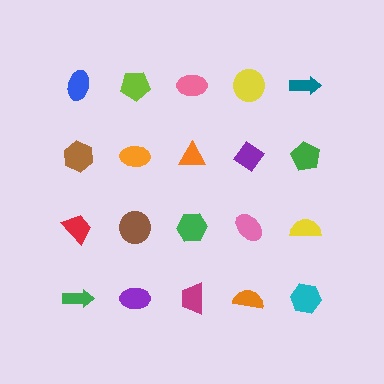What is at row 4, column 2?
A purple ellipse.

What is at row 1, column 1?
A blue ellipse.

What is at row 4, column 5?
A cyan hexagon.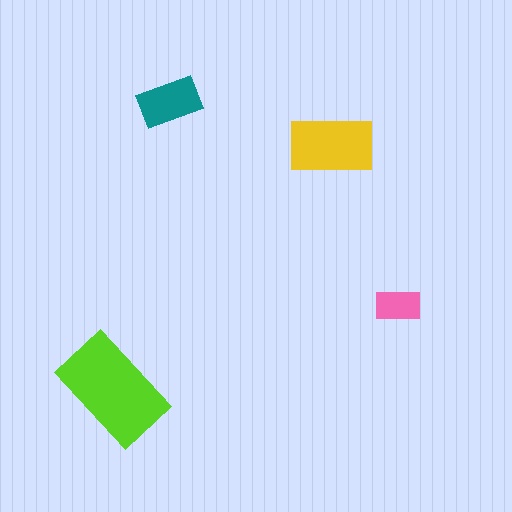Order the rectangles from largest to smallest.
the lime one, the yellow one, the teal one, the pink one.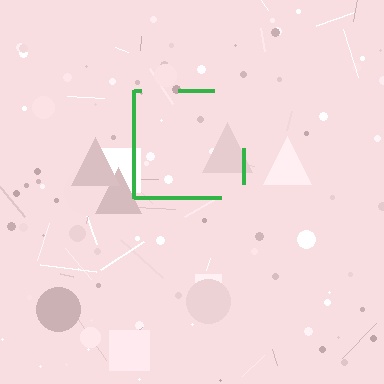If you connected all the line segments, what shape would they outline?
They would outline a square.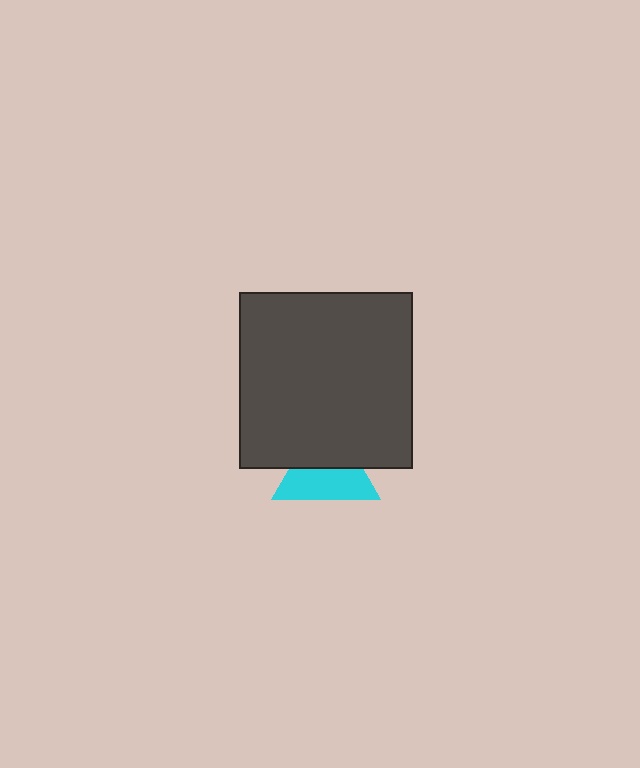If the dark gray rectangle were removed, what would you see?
You would see the complete cyan triangle.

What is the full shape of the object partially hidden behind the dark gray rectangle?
The partially hidden object is a cyan triangle.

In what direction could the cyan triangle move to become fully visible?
The cyan triangle could move down. That would shift it out from behind the dark gray rectangle entirely.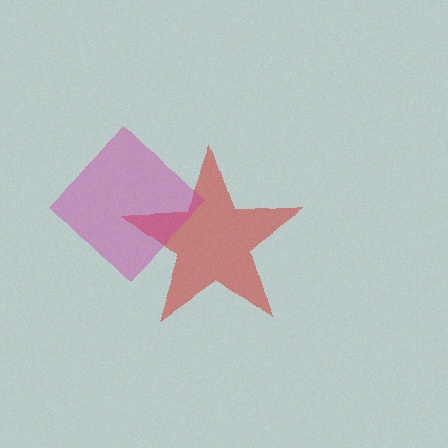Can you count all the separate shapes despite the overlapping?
Yes, there are 2 separate shapes.